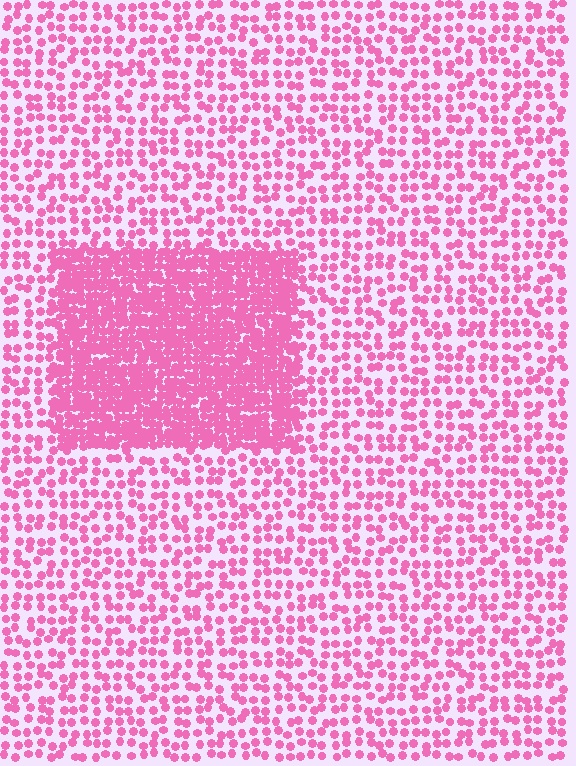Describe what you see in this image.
The image contains small pink elements arranged at two different densities. A rectangle-shaped region is visible where the elements are more densely packed than the surrounding area.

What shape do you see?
I see a rectangle.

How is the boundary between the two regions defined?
The boundary is defined by a change in element density (approximately 2.5x ratio). All elements are the same color, size, and shape.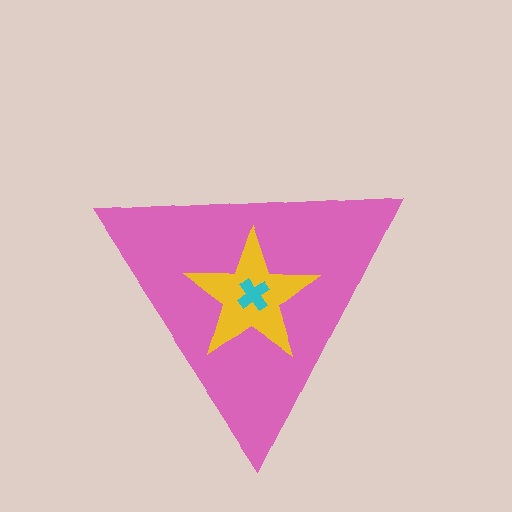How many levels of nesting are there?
3.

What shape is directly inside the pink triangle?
The yellow star.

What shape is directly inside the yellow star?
The cyan cross.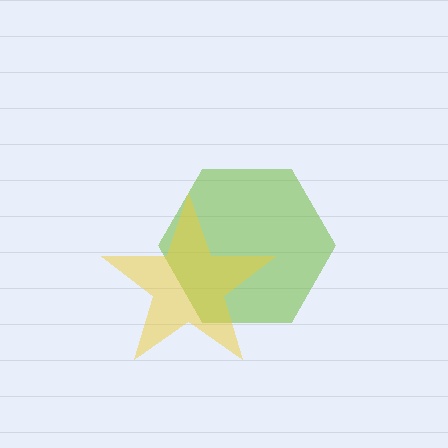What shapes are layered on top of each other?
The layered shapes are: a lime hexagon, a yellow star.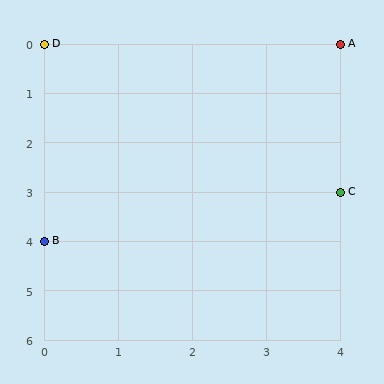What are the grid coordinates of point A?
Point A is at grid coordinates (4, 0).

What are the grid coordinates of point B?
Point B is at grid coordinates (0, 4).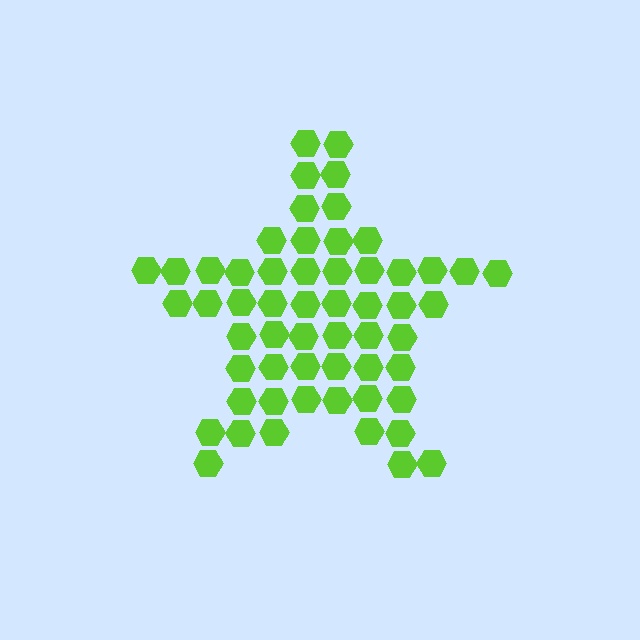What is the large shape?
The large shape is a star.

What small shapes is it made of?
It is made of small hexagons.